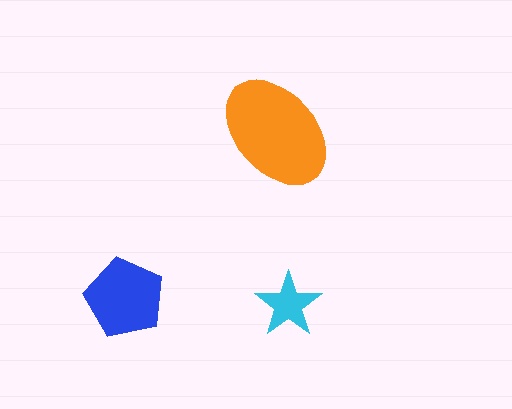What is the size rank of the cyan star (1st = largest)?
3rd.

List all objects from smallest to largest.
The cyan star, the blue pentagon, the orange ellipse.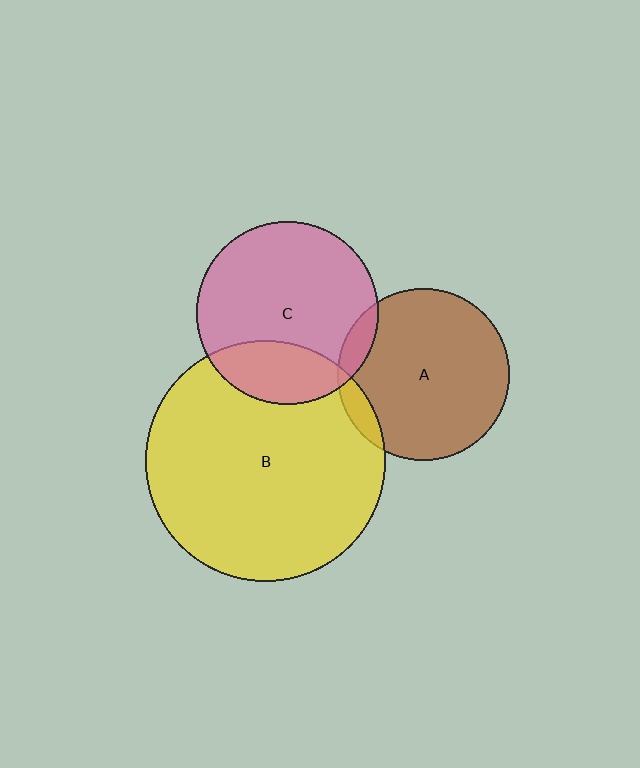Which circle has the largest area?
Circle B (yellow).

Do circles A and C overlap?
Yes.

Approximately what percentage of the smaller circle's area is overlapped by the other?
Approximately 10%.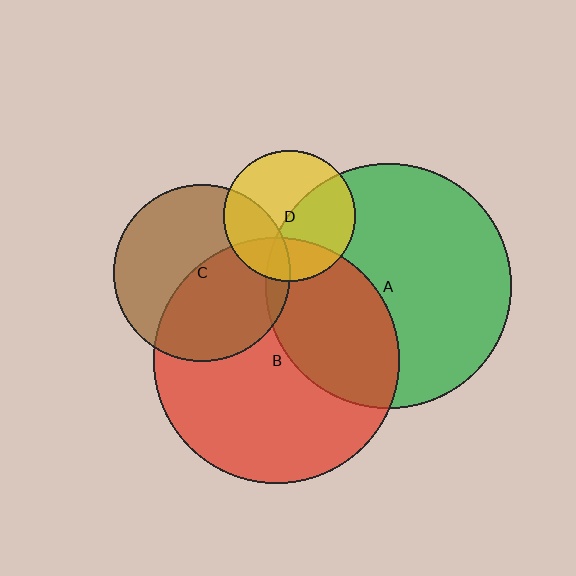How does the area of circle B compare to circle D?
Approximately 3.5 times.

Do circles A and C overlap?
Yes.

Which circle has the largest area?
Circle B (red).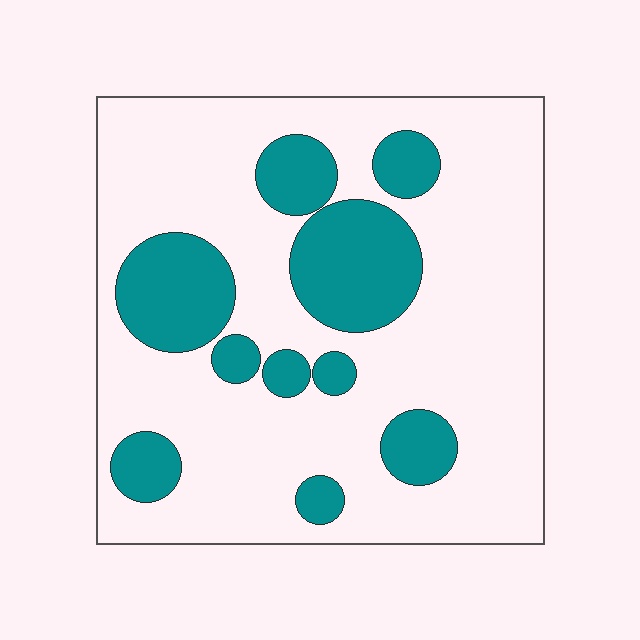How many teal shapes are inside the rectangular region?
10.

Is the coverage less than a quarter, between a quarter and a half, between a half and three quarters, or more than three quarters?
Between a quarter and a half.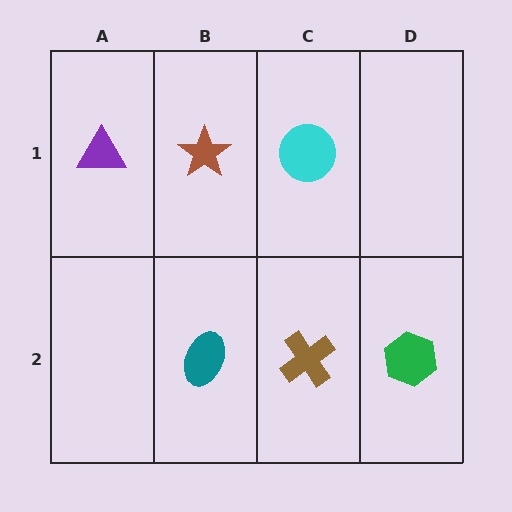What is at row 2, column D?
A green hexagon.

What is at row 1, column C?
A cyan circle.